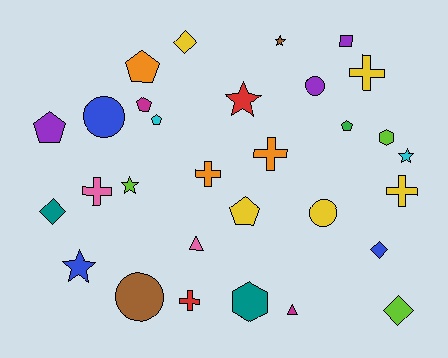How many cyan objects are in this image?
There are 2 cyan objects.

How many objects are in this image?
There are 30 objects.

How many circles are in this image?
There are 4 circles.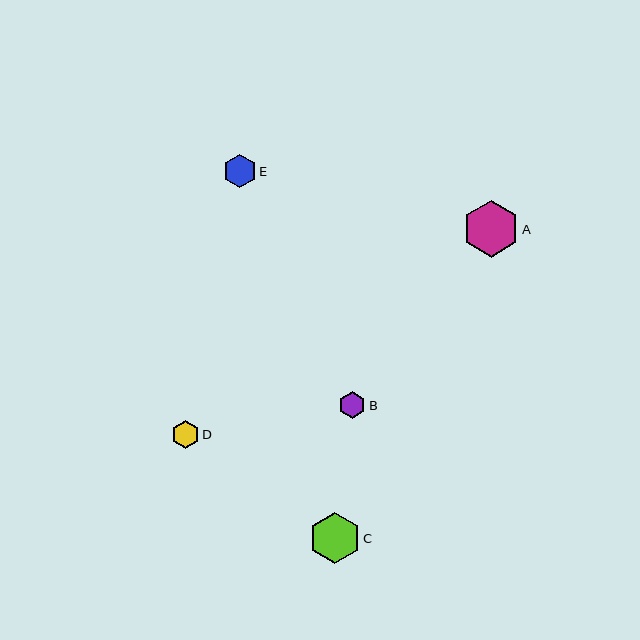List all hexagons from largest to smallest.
From largest to smallest: A, C, E, D, B.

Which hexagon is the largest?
Hexagon A is the largest with a size of approximately 56 pixels.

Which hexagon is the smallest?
Hexagon B is the smallest with a size of approximately 27 pixels.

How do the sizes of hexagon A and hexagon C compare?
Hexagon A and hexagon C are approximately the same size.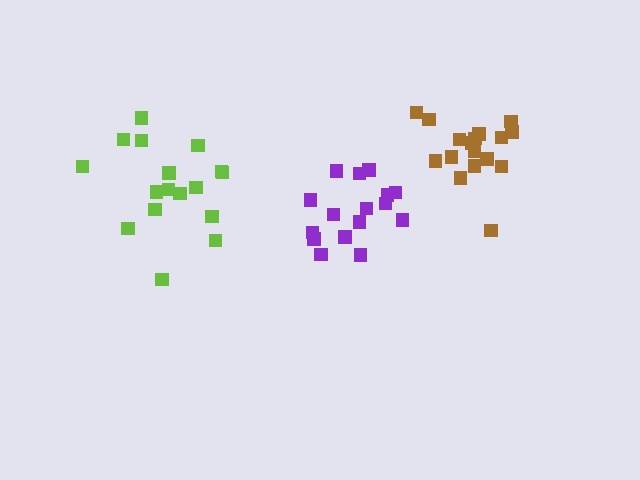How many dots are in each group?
Group 1: 16 dots, Group 2: 17 dots, Group 3: 17 dots (50 total).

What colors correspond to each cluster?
The clusters are colored: purple, lime, brown.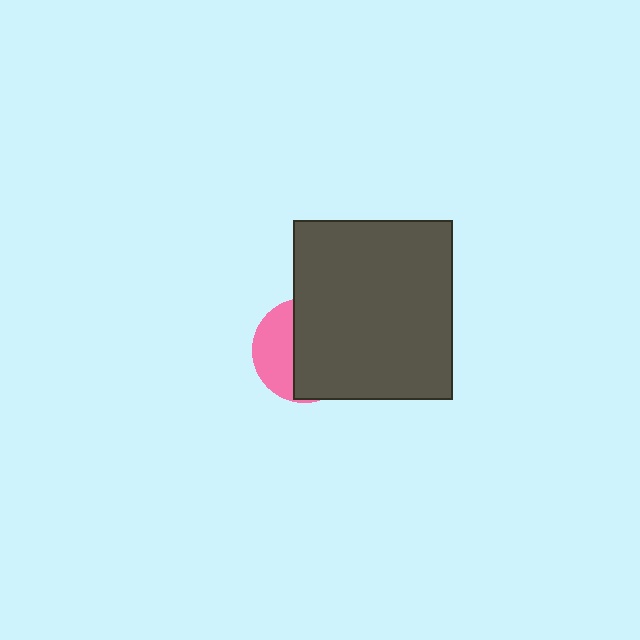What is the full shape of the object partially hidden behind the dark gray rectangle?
The partially hidden object is a pink circle.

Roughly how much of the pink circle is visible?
A small part of it is visible (roughly 38%).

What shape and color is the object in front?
The object in front is a dark gray rectangle.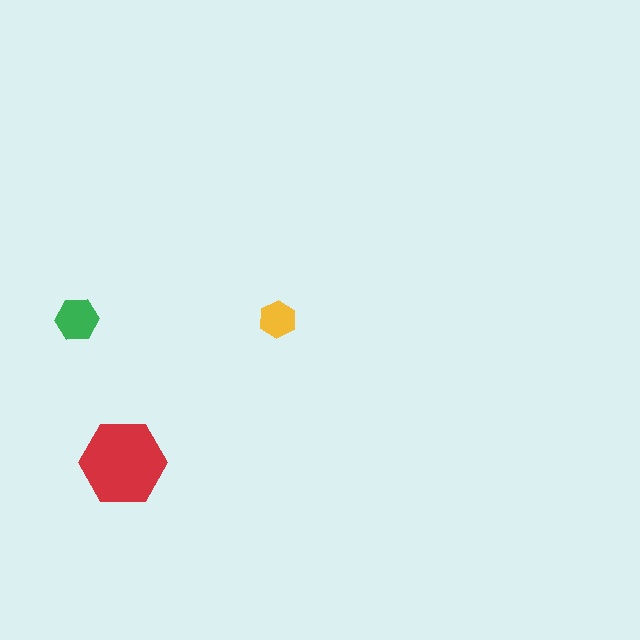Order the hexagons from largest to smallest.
the red one, the green one, the yellow one.